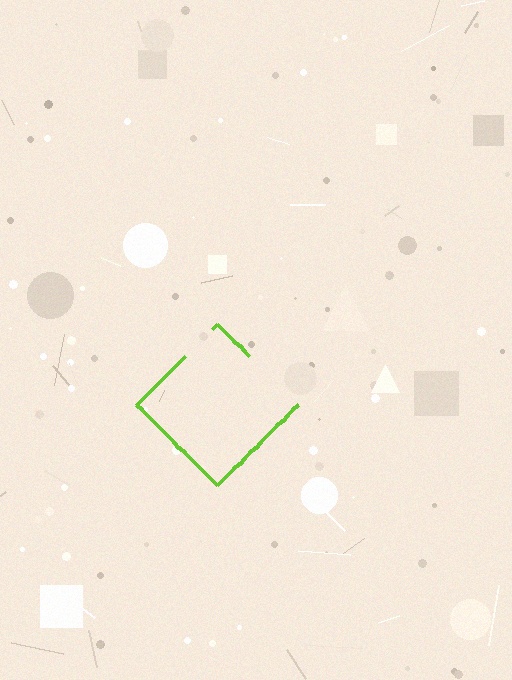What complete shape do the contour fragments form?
The contour fragments form a diamond.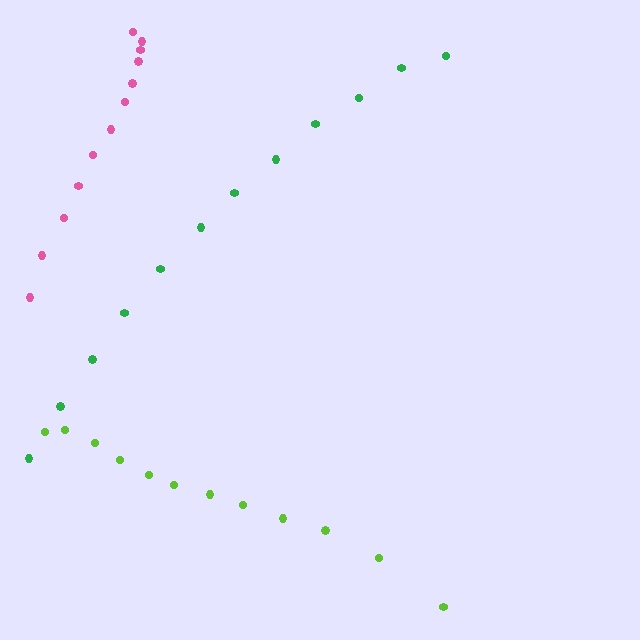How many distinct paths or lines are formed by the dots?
There are 3 distinct paths.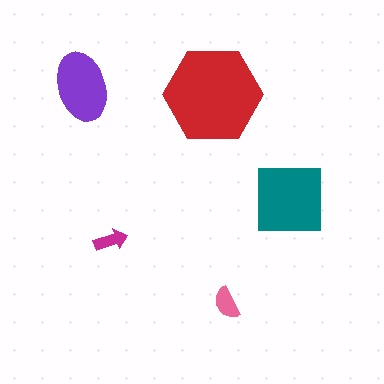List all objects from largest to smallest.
The red hexagon, the teal square, the purple ellipse, the pink semicircle, the magenta arrow.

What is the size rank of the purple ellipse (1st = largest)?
3rd.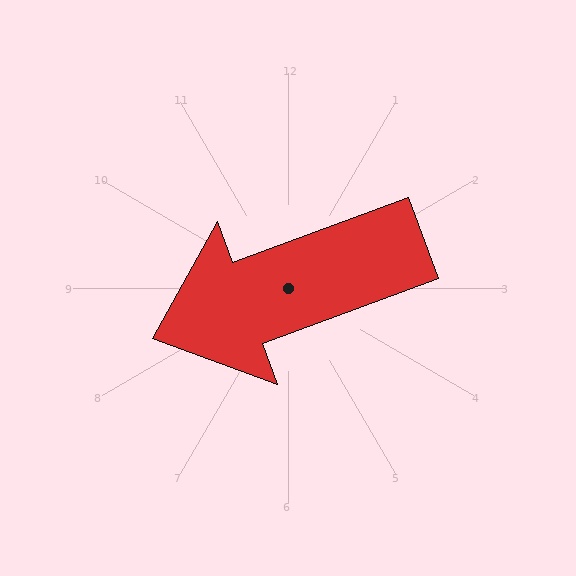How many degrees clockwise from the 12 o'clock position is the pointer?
Approximately 250 degrees.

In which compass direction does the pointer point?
West.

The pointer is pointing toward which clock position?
Roughly 8 o'clock.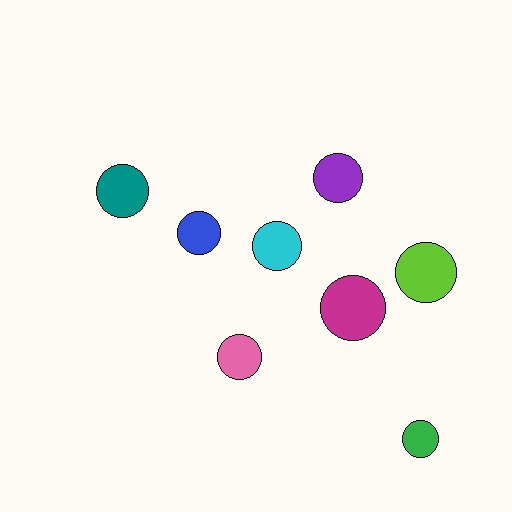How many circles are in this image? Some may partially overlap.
There are 8 circles.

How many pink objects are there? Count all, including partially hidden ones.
There is 1 pink object.